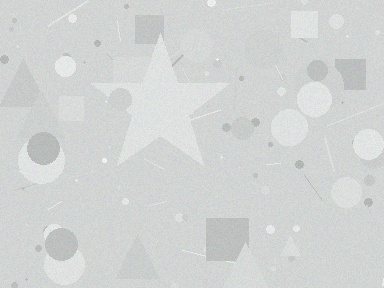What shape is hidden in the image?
A star is hidden in the image.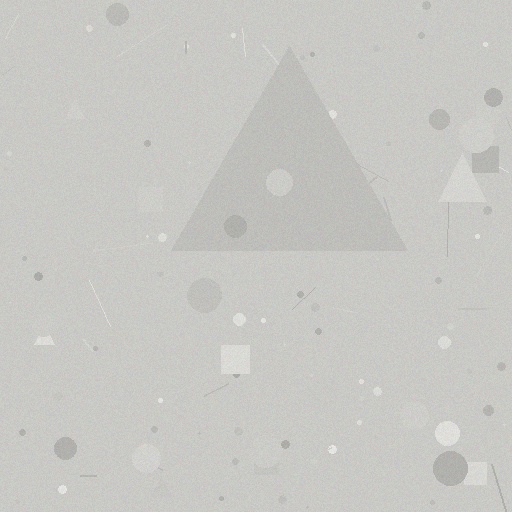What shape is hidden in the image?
A triangle is hidden in the image.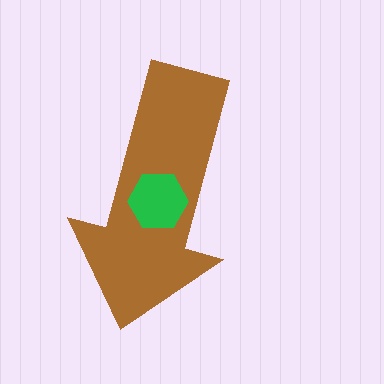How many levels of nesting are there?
2.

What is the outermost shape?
The brown arrow.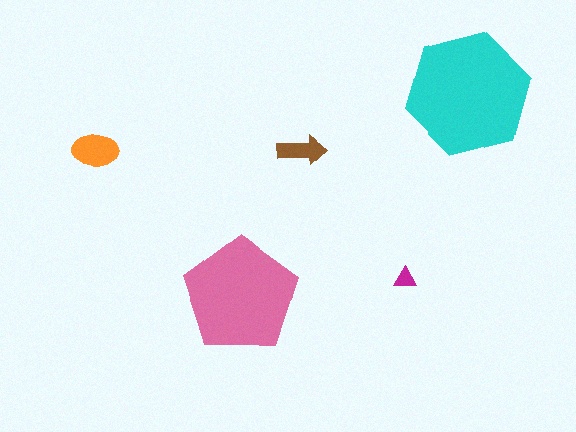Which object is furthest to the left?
The orange ellipse is leftmost.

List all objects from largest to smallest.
The cyan hexagon, the pink pentagon, the orange ellipse, the brown arrow, the magenta triangle.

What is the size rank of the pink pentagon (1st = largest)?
2nd.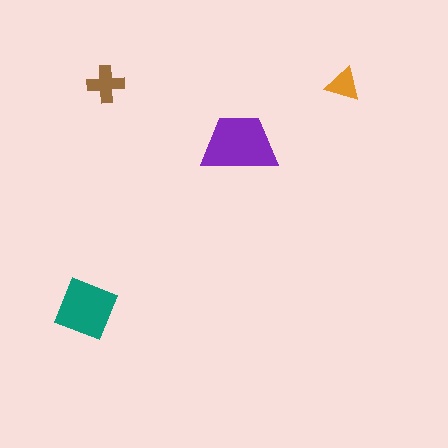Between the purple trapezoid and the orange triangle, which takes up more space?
The purple trapezoid.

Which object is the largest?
The purple trapezoid.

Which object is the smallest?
The orange triangle.